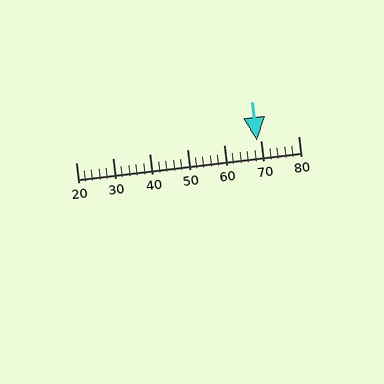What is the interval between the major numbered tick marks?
The major tick marks are spaced 10 units apart.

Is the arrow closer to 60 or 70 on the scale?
The arrow is closer to 70.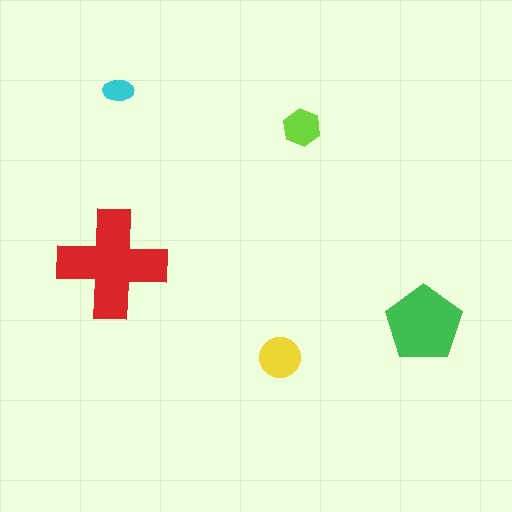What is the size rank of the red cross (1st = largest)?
1st.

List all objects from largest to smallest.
The red cross, the green pentagon, the yellow circle, the lime hexagon, the cyan ellipse.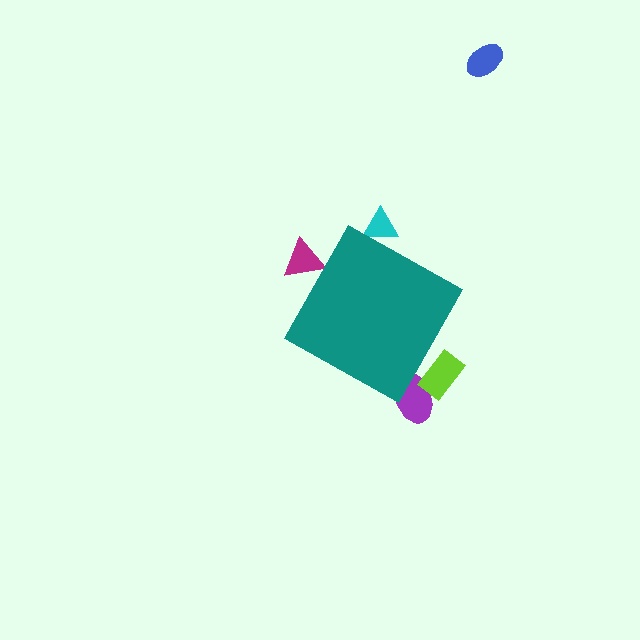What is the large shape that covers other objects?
A teal diamond.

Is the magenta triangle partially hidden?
Yes, the magenta triangle is partially hidden behind the teal diamond.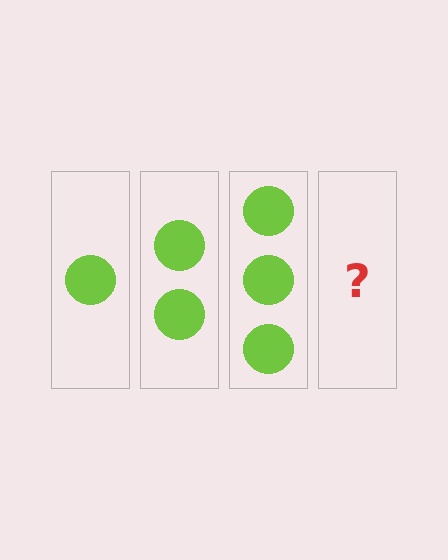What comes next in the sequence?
The next element should be 4 circles.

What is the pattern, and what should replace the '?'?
The pattern is that each step adds one more circle. The '?' should be 4 circles.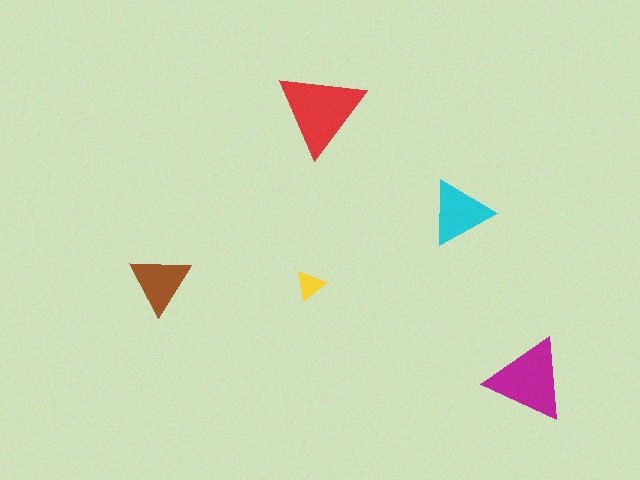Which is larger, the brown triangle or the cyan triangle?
The cyan one.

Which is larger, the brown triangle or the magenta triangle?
The magenta one.